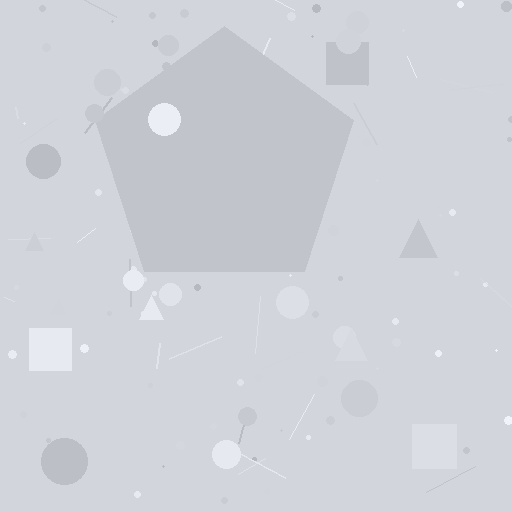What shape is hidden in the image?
A pentagon is hidden in the image.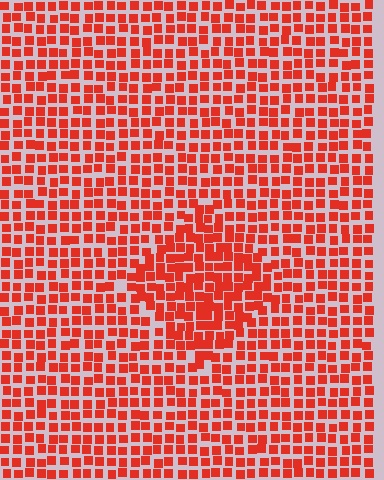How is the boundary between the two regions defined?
The boundary is defined by a change in element density (approximately 1.4x ratio). All elements are the same color, size, and shape.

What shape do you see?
I see a diamond.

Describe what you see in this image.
The image contains small red elements arranged at two different densities. A diamond-shaped region is visible where the elements are more densely packed than the surrounding area.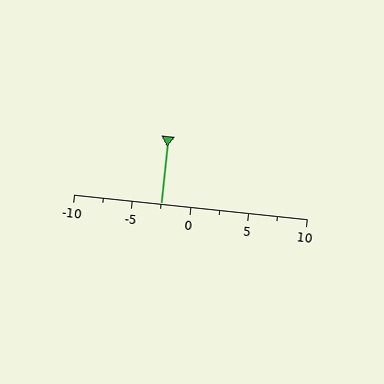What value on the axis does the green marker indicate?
The marker indicates approximately -2.5.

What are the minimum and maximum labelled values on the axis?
The axis runs from -10 to 10.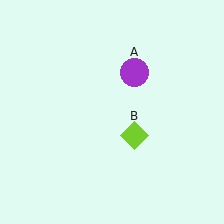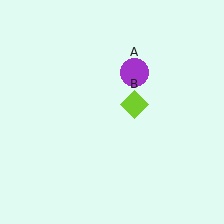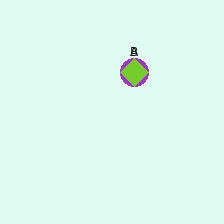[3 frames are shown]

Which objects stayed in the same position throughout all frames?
Purple circle (object A) remained stationary.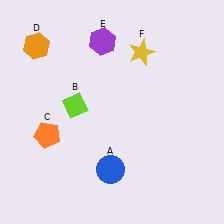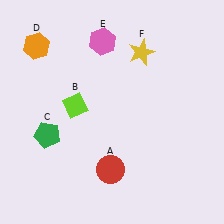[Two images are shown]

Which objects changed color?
A changed from blue to red. C changed from orange to green. E changed from purple to pink.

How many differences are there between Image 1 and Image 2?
There are 3 differences between the two images.